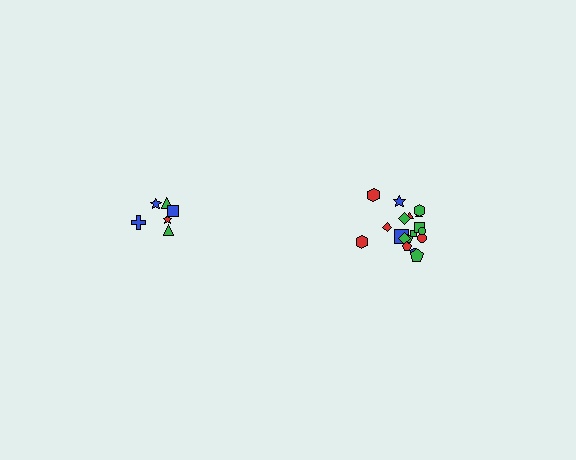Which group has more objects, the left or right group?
The right group.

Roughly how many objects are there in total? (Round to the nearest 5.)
Roughly 25 objects in total.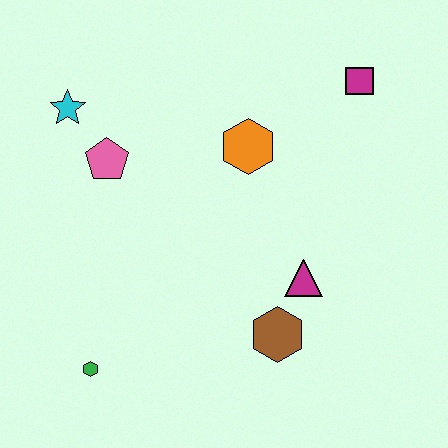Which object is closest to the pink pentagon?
The cyan star is closest to the pink pentagon.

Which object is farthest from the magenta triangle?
The cyan star is farthest from the magenta triangle.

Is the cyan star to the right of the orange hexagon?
No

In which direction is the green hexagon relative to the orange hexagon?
The green hexagon is below the orange hexagon.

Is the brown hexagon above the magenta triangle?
No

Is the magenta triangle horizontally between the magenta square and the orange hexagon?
Yes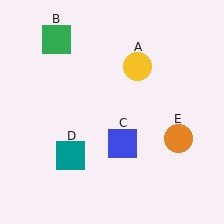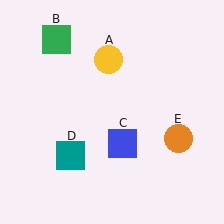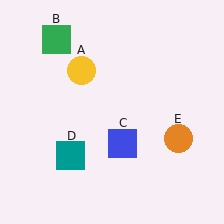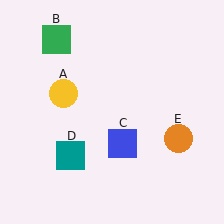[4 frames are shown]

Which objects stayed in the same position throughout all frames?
Green square (object B) and blue square (object C) and teal square (object D) and orange circle (object E) remained stationary.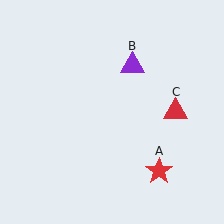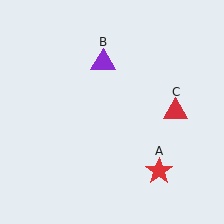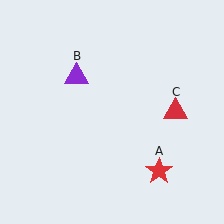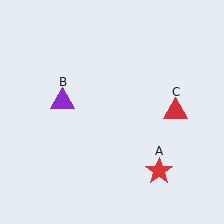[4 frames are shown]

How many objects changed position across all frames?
1 object changed position: purple triangle (object B).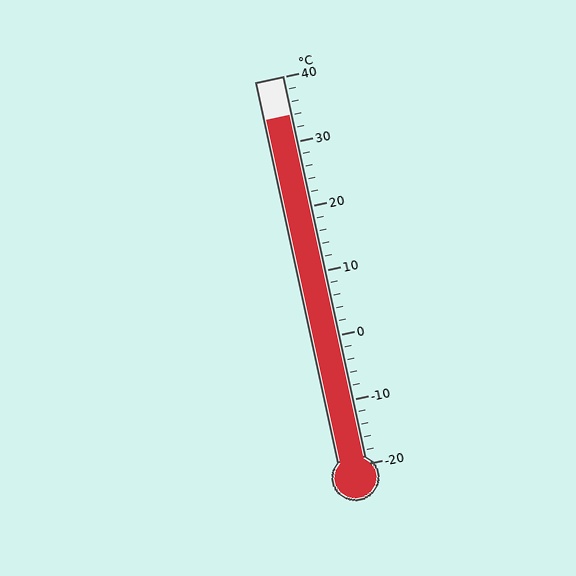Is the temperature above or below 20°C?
The temperature is above 20°C.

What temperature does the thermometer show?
The thermometer shows approximately 34°C.